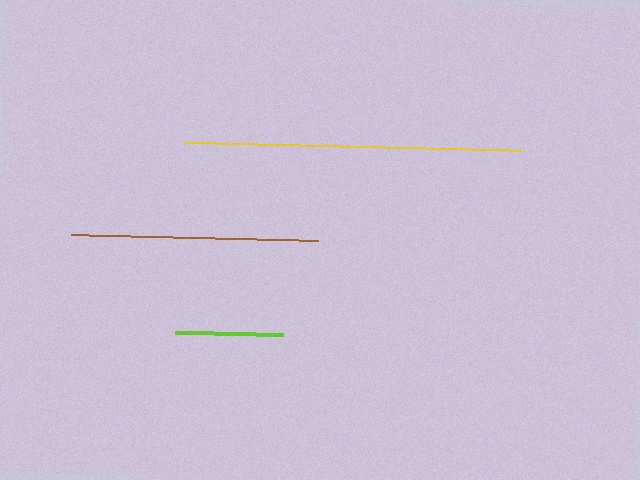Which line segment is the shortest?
The lime line is the shortest at approximately 108 pixels.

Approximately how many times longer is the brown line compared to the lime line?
The brown line is approximately 2.3 times the length of the lime line.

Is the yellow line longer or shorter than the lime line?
The yellow line is longer than the lime line.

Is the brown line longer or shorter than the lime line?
The brown line is longer than the lime line.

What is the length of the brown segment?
The brown segment is approximately 247 pixels long.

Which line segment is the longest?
The yellow line is the longest at approximately 338 pixels.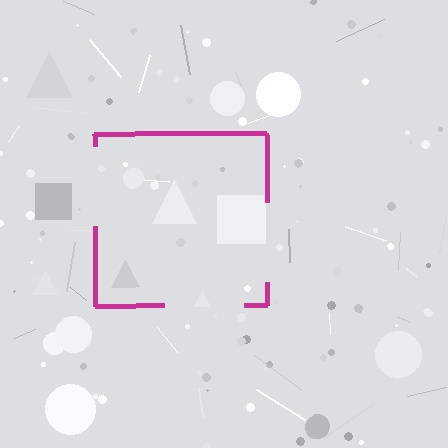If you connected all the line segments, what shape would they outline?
They would outline a square.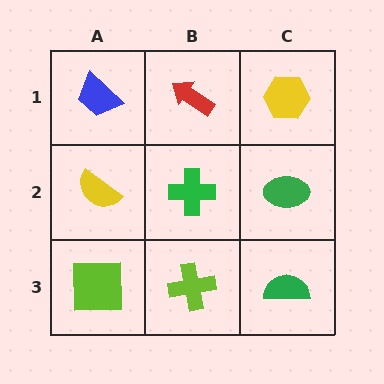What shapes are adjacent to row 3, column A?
A yellow semicircle (row 2, column A), a lime cross (row 3, column B).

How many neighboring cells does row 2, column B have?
4.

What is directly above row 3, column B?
A green cross.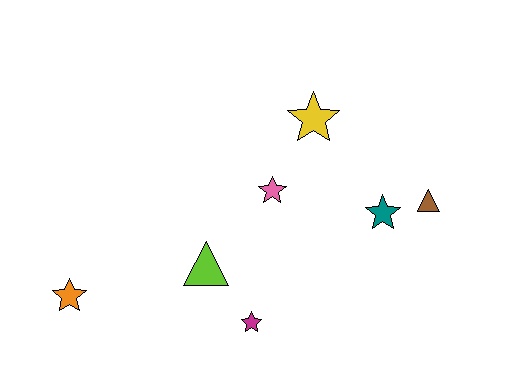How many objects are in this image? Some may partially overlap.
There are 7 objects.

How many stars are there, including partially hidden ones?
There are 5 stars.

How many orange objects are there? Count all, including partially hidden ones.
There is 1 orange object.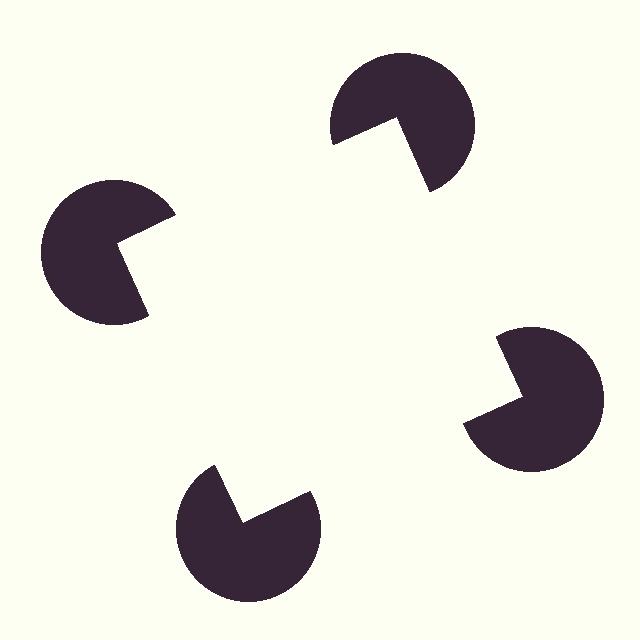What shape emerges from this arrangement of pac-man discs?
An illusory square — its edges are inferred from the aligned wedge cuts in the pac-man discs, not physically drawn.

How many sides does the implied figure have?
4 sides.